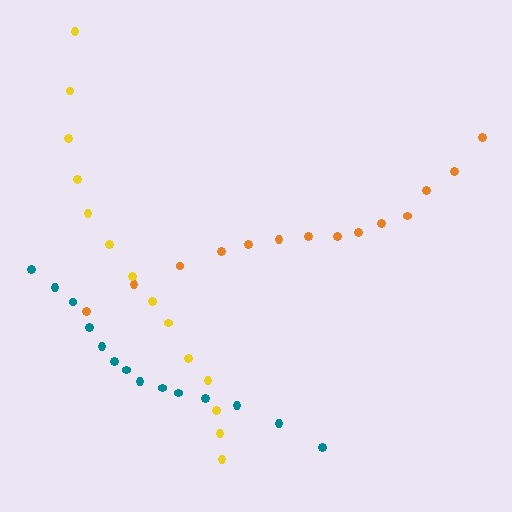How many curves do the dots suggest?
There are 3 distinct paths.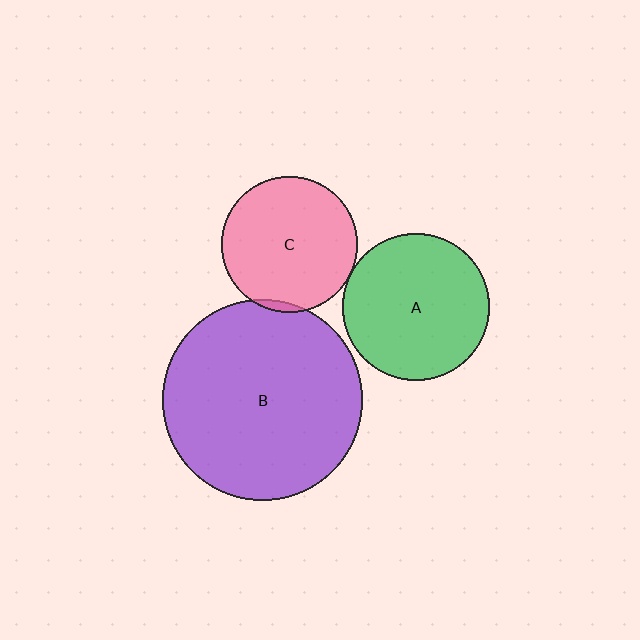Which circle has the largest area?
Circle B (purple).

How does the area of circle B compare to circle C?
Approximately 2.2 times.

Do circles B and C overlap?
Yes.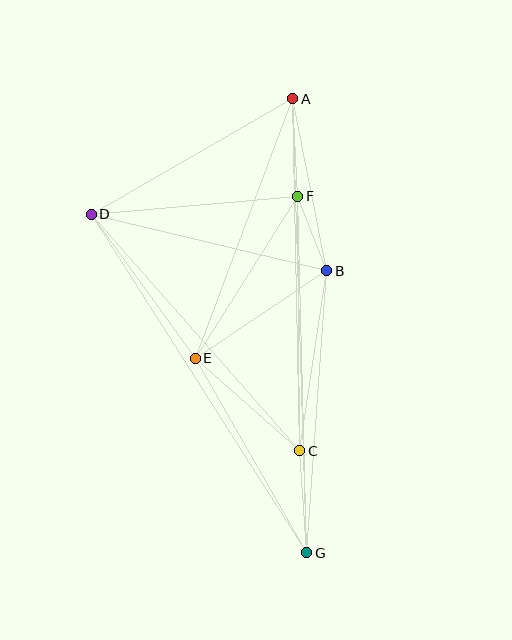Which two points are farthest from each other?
Points A and G are farthest from each other.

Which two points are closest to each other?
Points B and F are closest to each other.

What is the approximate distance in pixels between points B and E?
The distance between B and E is approximately 158 pixels.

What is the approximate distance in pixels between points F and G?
The distance between F and G is approximately 357 pixels.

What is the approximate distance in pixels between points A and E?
The distance between A and E is approximately 277 pixels.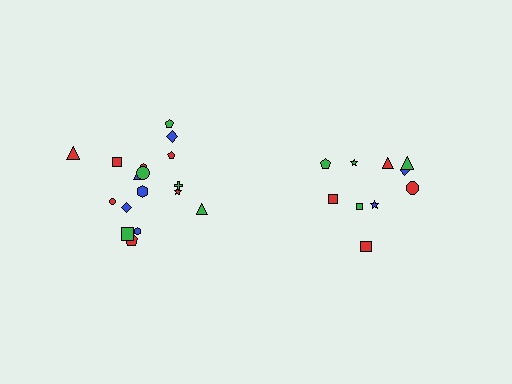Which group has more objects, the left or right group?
The left group.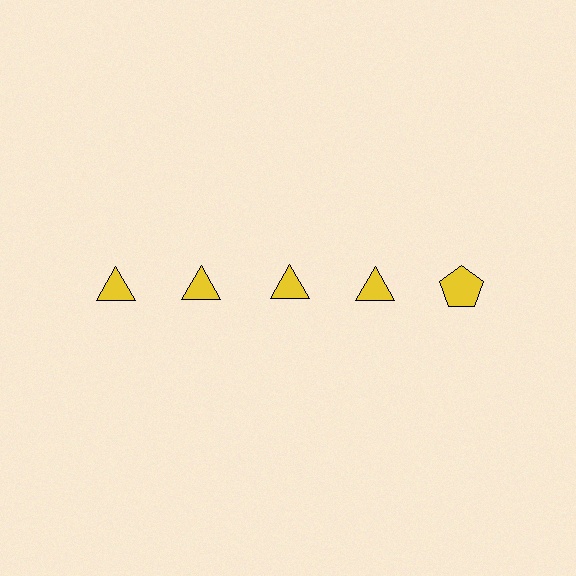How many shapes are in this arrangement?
There are 5 shapes arranged in a grid pattern.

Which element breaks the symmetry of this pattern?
The yellow pentagon in the top row, rightmost column breaks the symmetry. All other shapes are yellow triangles.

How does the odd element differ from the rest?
It has a different shape: pentagon instead of triangle.